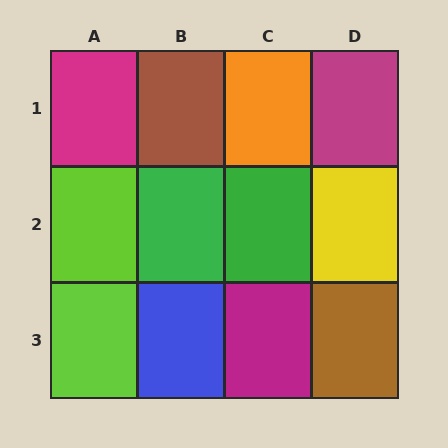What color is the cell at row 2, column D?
Yellow.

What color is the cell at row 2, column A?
Lime.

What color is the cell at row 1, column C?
Orange.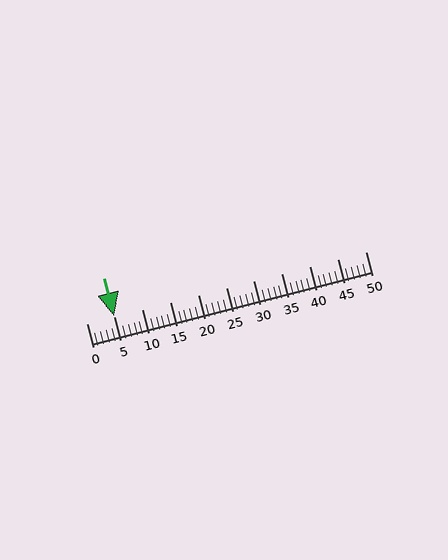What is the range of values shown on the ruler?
The ruler shows values from 0 to 50.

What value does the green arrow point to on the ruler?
The green arrow points to approximately 5.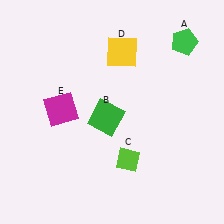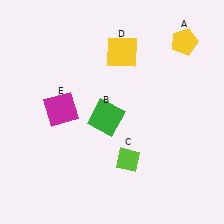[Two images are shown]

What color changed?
The pentagon (A) changed from green in Image 1 to yellow in Image 2.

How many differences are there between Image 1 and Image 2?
There is 1 difference between the two images.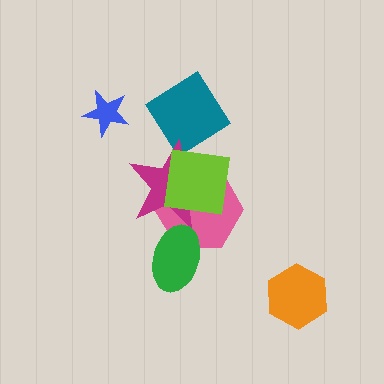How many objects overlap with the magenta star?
4 objects overlap with the magenta star.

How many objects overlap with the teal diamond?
2 objects overlap with the teal diamond.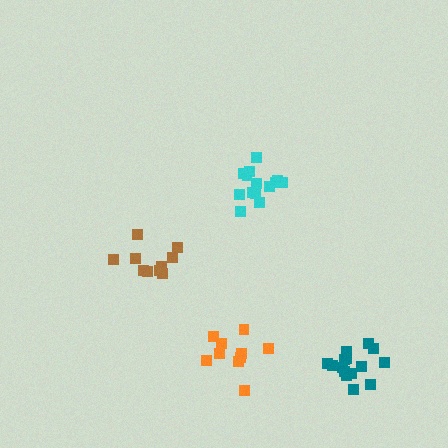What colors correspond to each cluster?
The clusters are colored: teal, brown, orange, cyan.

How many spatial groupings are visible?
There are 4 spatial groupings.